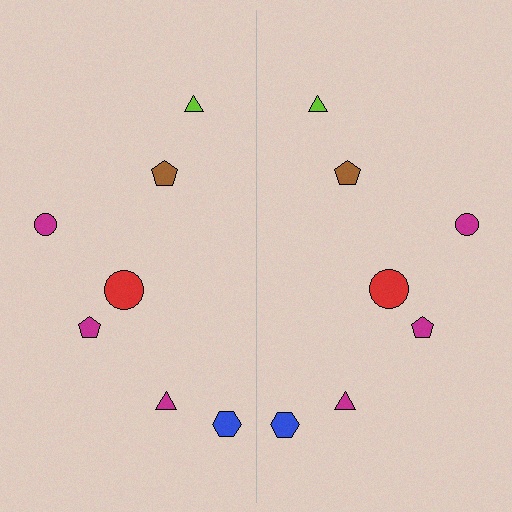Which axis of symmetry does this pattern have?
The pattern has a vertical axis of symmetry running through the center of the image.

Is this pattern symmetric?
Yes, this pattern has bilateral (reflection) symmetry.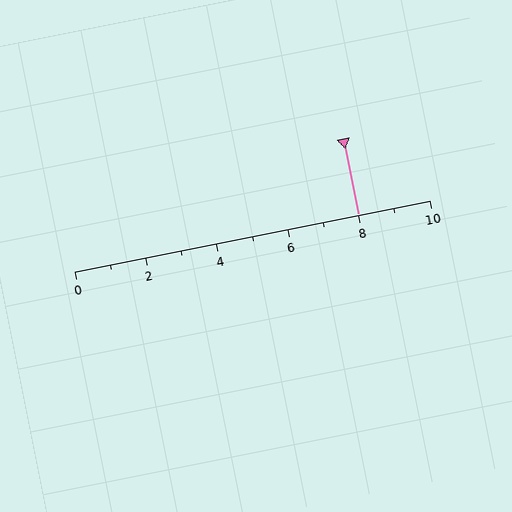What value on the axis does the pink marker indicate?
The marker indicates approximately 8.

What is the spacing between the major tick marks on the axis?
The major ticks are spaced 2 apart.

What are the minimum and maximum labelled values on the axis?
The axis runs from 0 to 10.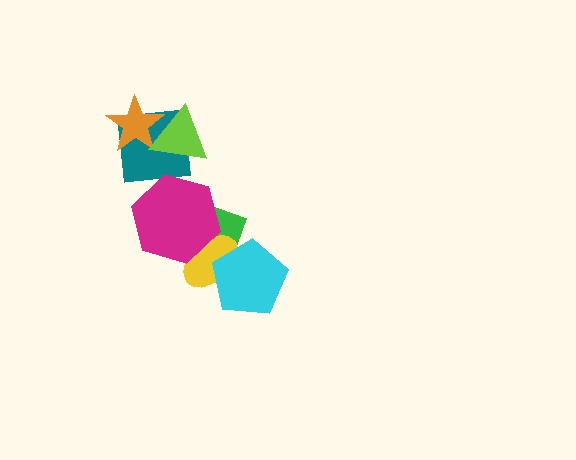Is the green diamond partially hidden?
Yes, it is partially covered by another shape.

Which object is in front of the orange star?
The lime triangle is in front of the orange star.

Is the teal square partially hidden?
Yes, it is partially covered by another shape.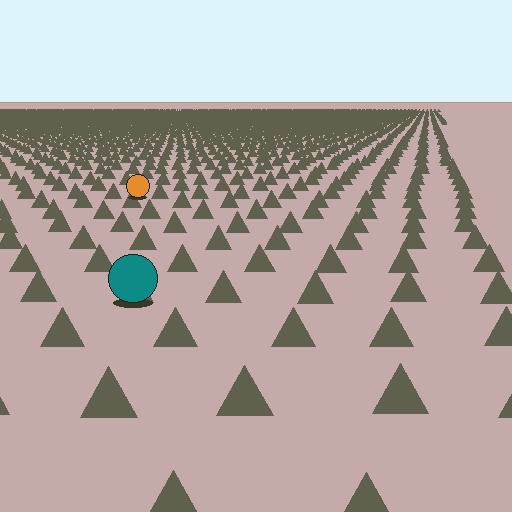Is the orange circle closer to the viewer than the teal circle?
No. The teal circle is closer — you can tell from the texture gradient: the ground texture is coarser near it.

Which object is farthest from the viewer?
The orange circle is farthest from the viewer. It appears smaller and the ground texture around it is denser.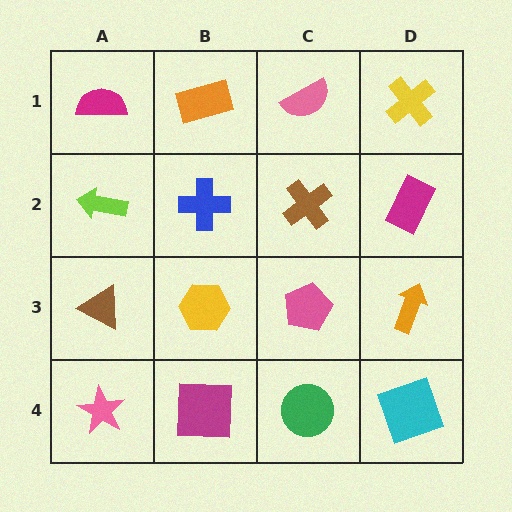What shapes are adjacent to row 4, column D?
An orange arrow (row 3, column D), a green circle (row 4, column C).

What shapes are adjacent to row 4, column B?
A yellow hexagon (row 3, column B), a pink star (row 4, column A), a green circle (row 4, column C).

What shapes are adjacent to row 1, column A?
A lime arrow (row 2, column A), an orange rectangle (row 1, column B).